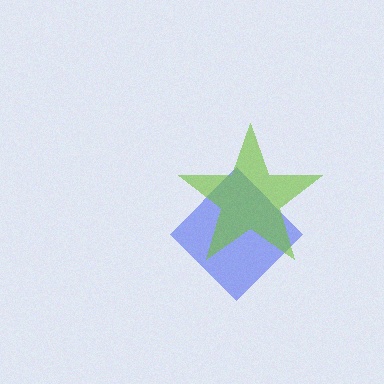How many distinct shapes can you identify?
There are 2 distinct shapes: a blue diamond, a lime star.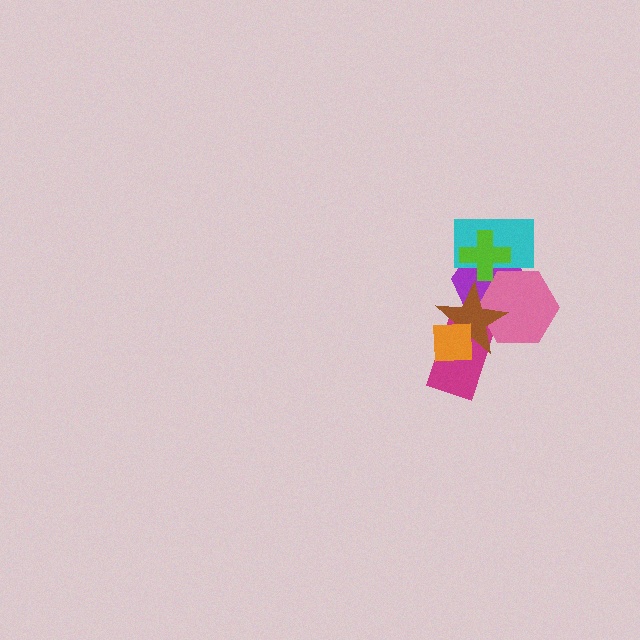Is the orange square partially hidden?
No, no other shape covers it.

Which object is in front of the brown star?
The orange square is in front of the brown star.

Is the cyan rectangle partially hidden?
Yes, it is partially covered by another shape.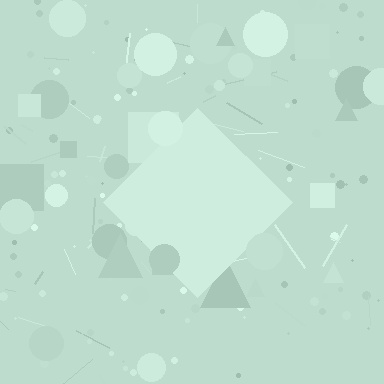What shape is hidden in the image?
A diamond is hidden in the image.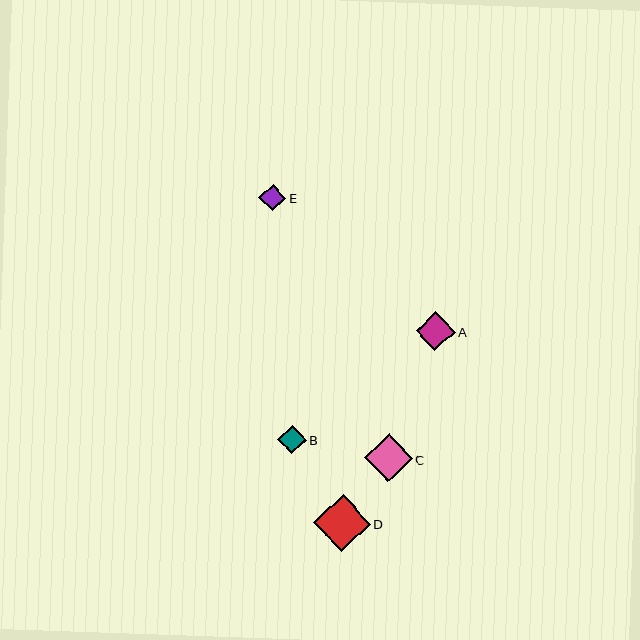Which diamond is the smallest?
Diamond E is the smallest with a size of approximately 27 pixels.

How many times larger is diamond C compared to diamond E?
Diamond C is approximately 1.8 times the size of diamond E.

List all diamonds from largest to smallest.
From largest to smallest: D, C, A, B, E.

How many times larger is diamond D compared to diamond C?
Diamond D is approximately 1.2 times the size of diamond C.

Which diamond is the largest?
Diamond D is the largest with a size of approximately 56 pixels.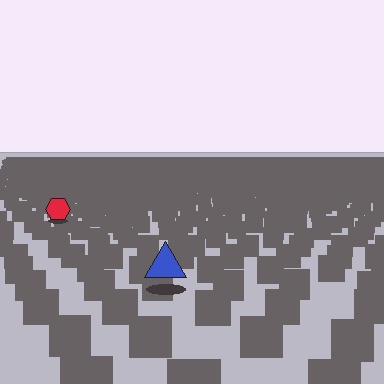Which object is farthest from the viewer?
The red hexagon is farthest from the viewer. It appears smaller and the ground texture around it is denser.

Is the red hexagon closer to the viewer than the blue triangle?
No. The blue triangle is closer — you can tell from the texture gradient: the ground texture is coarser near it.